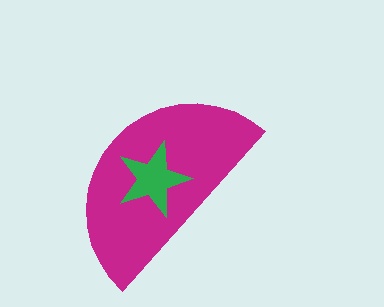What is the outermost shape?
The magenta semicircle.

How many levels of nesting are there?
2.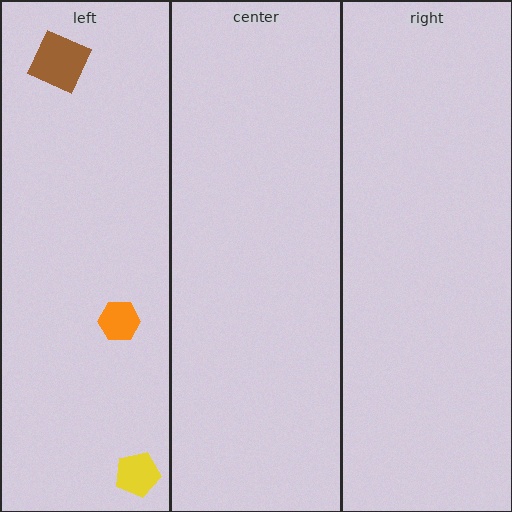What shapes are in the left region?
The brown square, the yellow pentagon, the orange hexagon.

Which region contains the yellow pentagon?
The left region.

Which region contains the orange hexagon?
The left region.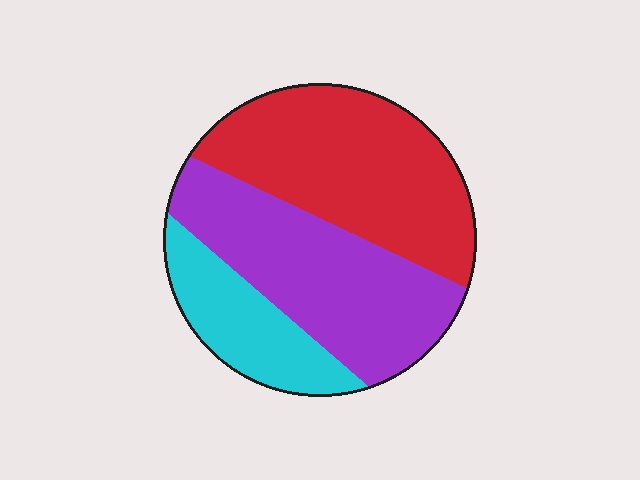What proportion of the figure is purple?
Purple takes up about three eighths (3/8) of the figure.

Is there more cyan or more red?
Red.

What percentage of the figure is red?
Red takes up about two fifths (2/5) of the figure.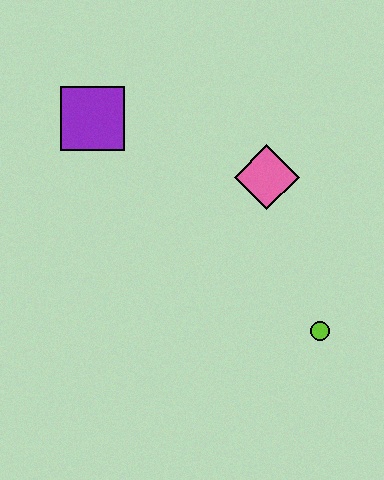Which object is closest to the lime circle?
The pink diamond is closest to the lime circle.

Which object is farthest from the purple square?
The lime circle is farthest from the purple square.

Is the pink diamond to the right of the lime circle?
No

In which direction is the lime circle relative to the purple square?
The lime circle is to the right of the purple square.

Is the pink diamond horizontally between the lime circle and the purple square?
Yes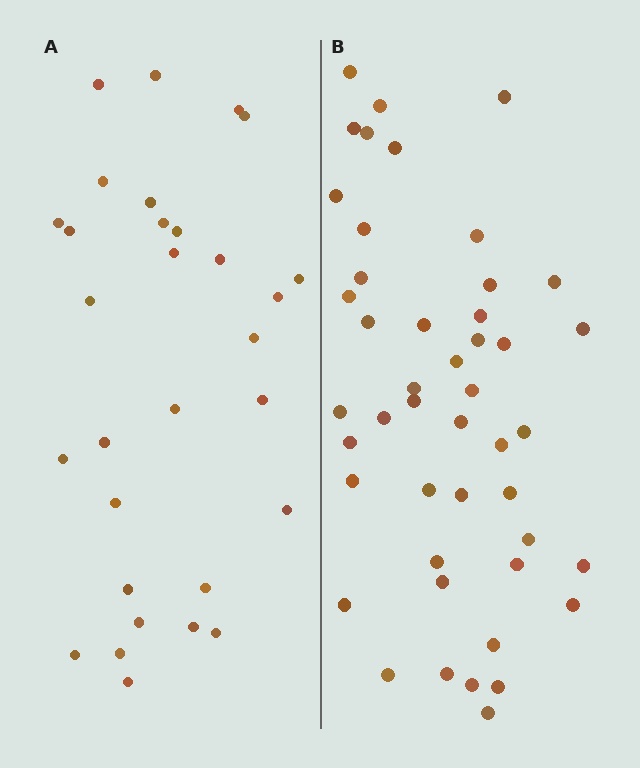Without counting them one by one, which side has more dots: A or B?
Region B (the right region) has more dots.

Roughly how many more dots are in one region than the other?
Region B has approximately 15 more dots than region A.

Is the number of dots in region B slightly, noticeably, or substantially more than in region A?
Region B has substantially more. The ratio is roughly 1.5 to 1.